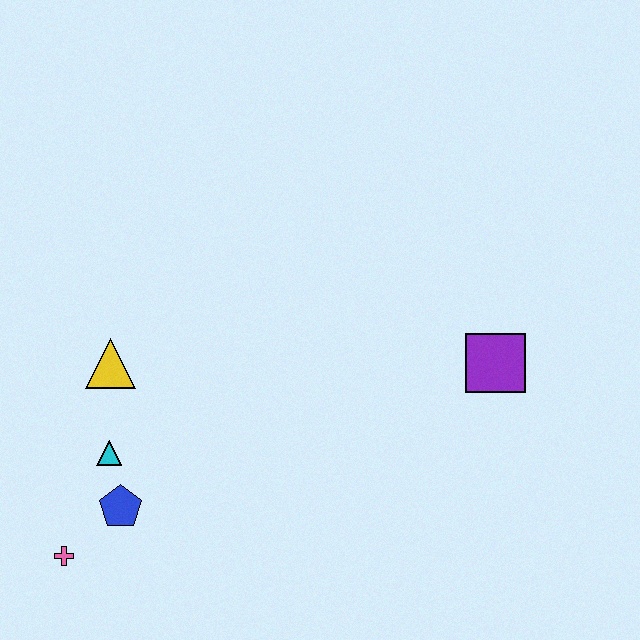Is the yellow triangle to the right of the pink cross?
Yes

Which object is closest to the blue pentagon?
The cyan triangle is closest to the blue pentagon.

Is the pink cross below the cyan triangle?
Yes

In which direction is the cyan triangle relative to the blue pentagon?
The cyan triangle is above the blue pentagon.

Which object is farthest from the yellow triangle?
The purple square is farthest from the yellow triangle.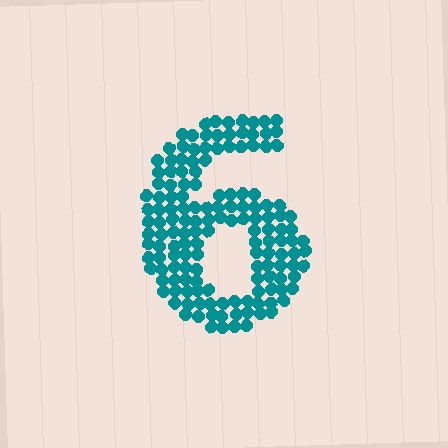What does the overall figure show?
The overall figure shows the digit 6.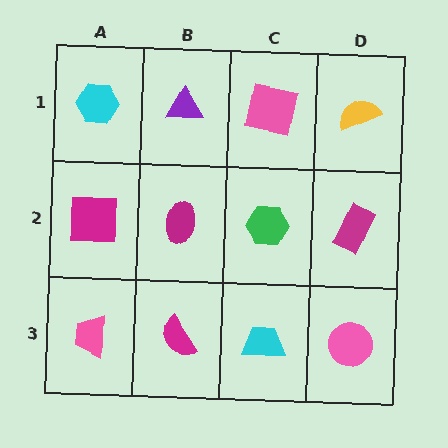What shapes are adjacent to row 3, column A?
A magenta square (row 2, column A), a magenta semicircle (row 3, column B).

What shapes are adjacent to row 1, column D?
A magenta rectangle (row 2, column D), a pink square (row 1, column C).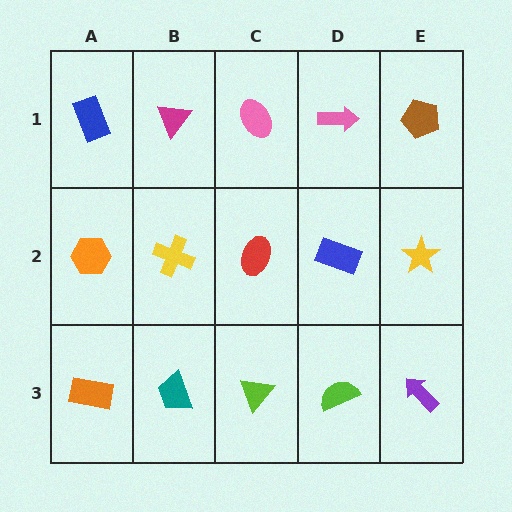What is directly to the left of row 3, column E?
A lime semicircle.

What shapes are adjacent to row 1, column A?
An orange hexagon (row 2, column A), a magenta triangle (row 1, column B).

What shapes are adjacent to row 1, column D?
A blue rectangle (row 2, column D), a pink ellipse (row 1, column C), a brown pentagon (row 1, column E).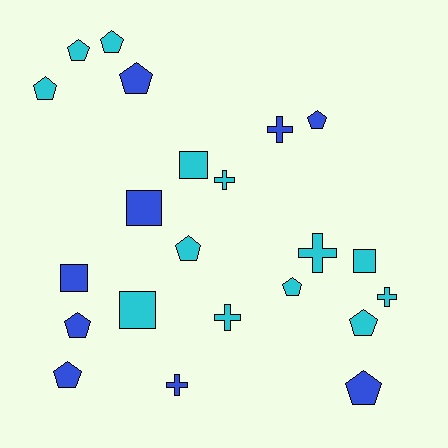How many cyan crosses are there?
There are 4 cyan crosses.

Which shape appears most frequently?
Pentagon, with 11 objects.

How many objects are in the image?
There are 22 objects.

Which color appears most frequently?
Cyan, with 13 objects.